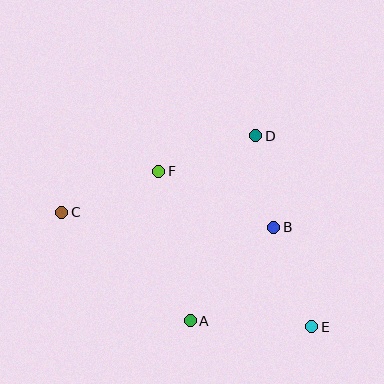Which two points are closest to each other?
Points B and D are closest to each other.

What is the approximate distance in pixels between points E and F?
The distance between E and F is approximately 218 pixels.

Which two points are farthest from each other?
Points C and E are farthest from each other.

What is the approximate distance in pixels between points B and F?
The distance between B and F is approximately 128 pixels.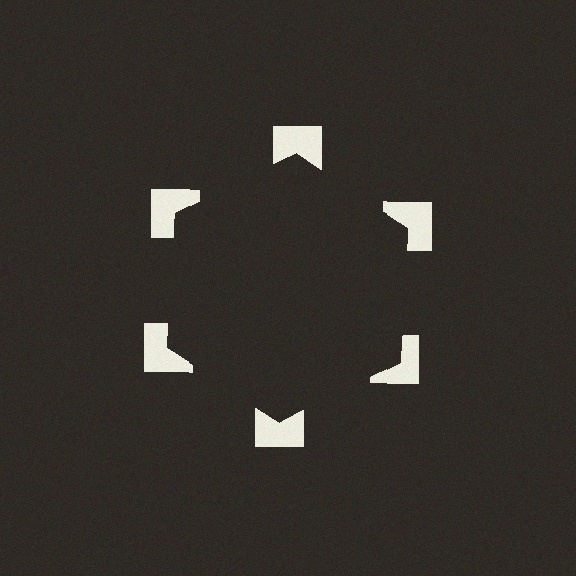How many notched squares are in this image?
There are 6 — one at each vertex of the illusory hexagon.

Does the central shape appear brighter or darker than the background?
It typically appears slightly darker than the background, even though no actual brightness change is drawn.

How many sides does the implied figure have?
6 sides.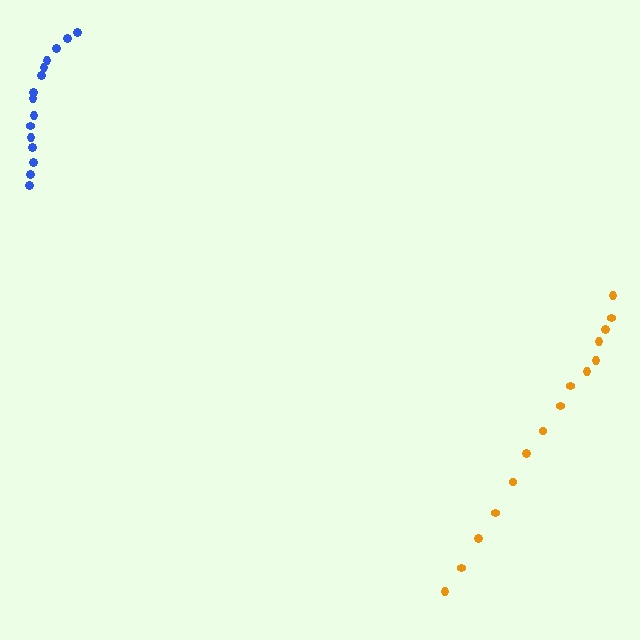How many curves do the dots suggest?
There are 2 distinct paths.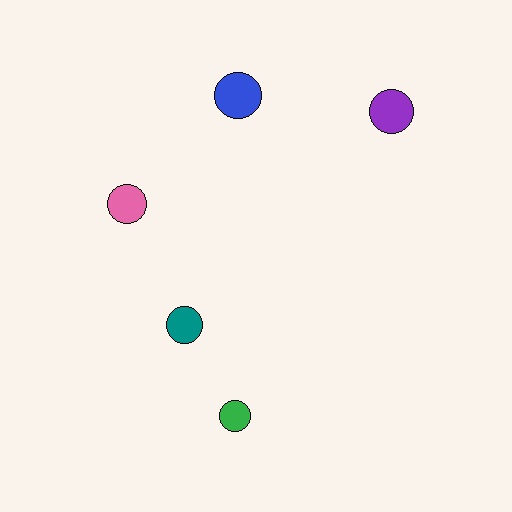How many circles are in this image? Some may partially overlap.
There are 5 circles.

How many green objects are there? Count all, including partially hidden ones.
There is 1 green object.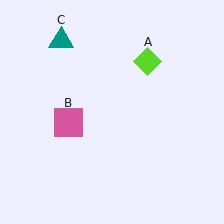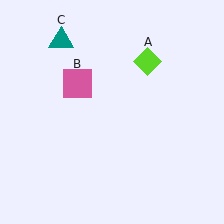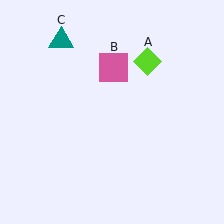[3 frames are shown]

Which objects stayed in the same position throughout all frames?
Lime diamond (object A) and teal triangle (object C) remained stationary.